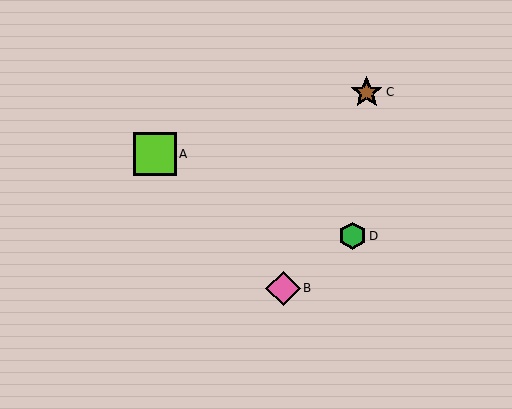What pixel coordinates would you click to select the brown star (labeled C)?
Click at (367, 92) to select the brown star C.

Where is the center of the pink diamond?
The center of the pink diamond is at (283, 288).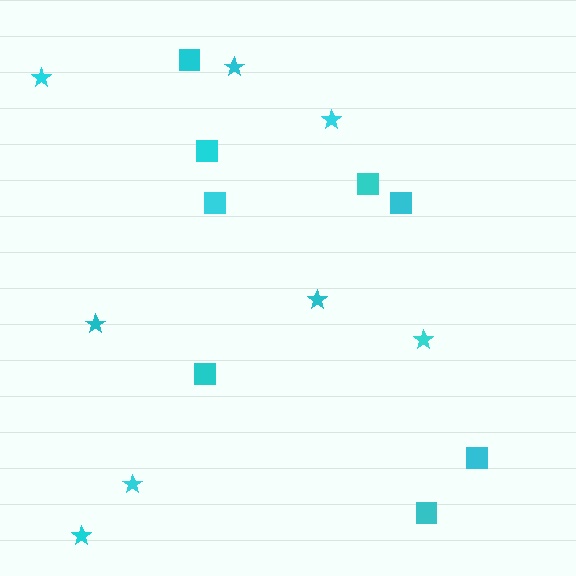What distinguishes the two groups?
There are 2 groups: one group of stars (8) and one group of squares (8).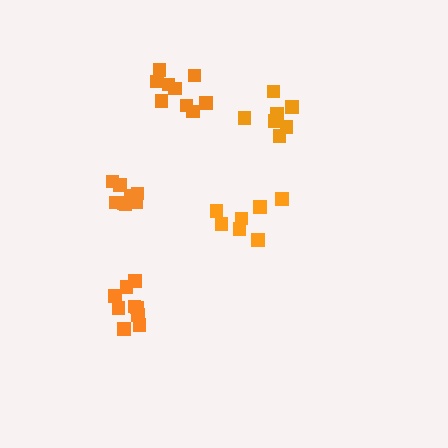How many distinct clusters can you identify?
There are 5 distinct clusters.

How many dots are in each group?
Group 1: 9 dots, Group 2: 7 dots, Group 3: 7 dots, Group 4: 9 dots, Group 5: 9 dots (41 total).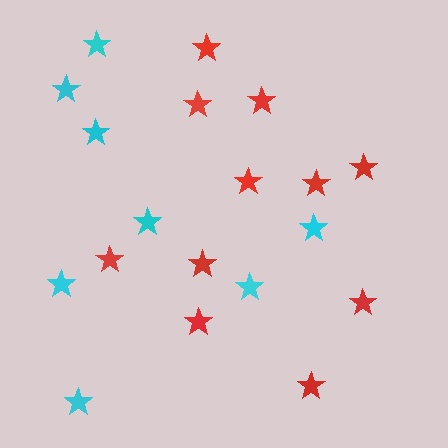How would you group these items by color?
There are 2 groups: one group of cyan stars (8) and one group of red stars (11).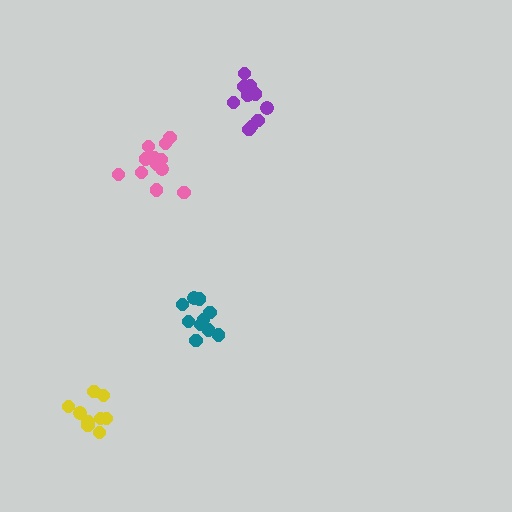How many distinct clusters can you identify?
There are 4 distinct clusters.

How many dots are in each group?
Group 1: 10 dots, Group 2: 11 dots, Group 3: 13 dots, Group 4: 9 dots (43 total).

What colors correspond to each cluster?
The clusters are colored: teal, purple, pink, yellow.